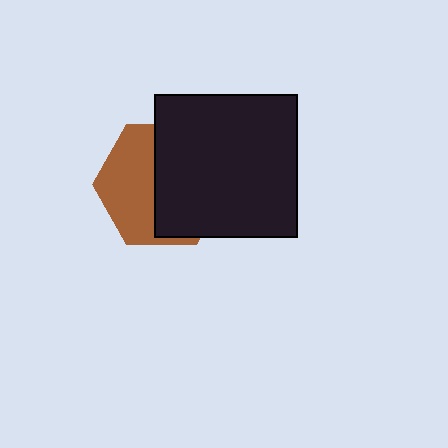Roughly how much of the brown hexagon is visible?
A small part of it is visible (roughly 45%).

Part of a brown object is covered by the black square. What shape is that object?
It is a hexagon.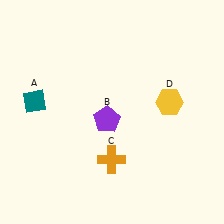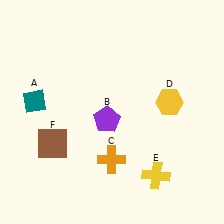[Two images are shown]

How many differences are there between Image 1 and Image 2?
There are 2 differences between the two images.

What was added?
A yellow cross (E), a brown square (F) were added in Image 2.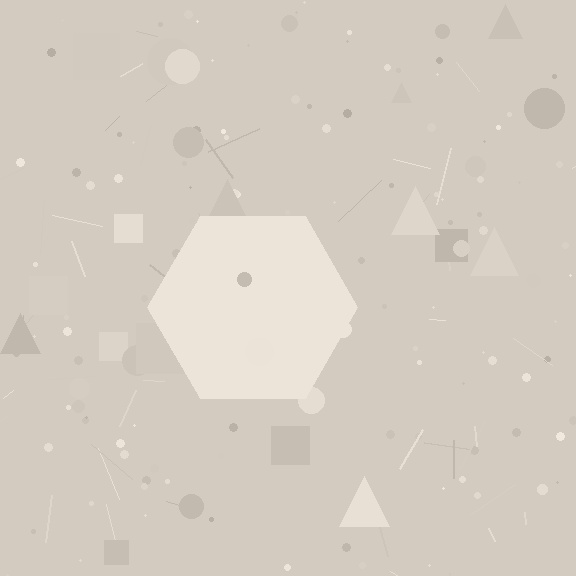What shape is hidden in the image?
A hexagon is hidden in the image.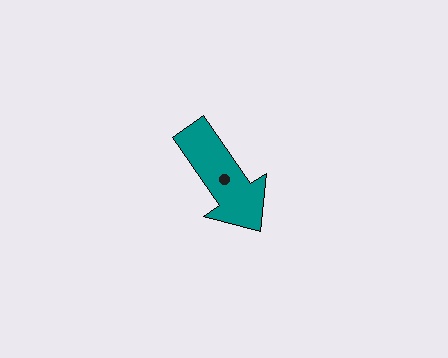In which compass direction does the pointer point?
Southeast.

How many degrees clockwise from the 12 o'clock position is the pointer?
Approximately 146 degrees.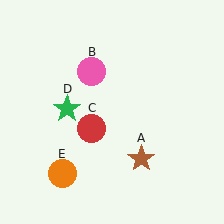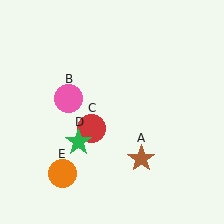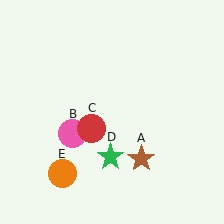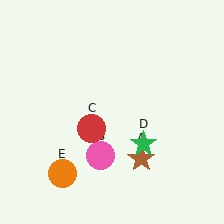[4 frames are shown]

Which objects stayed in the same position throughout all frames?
Brown star (object A) and red circle (object C) and orange circle (object E) remained stationary.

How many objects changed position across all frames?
2 objects changed position: pink circle (object B), green star (object D).